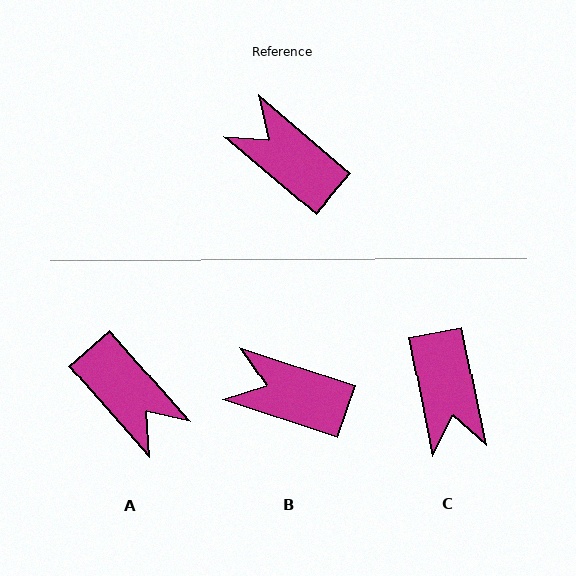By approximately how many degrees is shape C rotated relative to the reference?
Approximately 142 degrees counter-clockwise.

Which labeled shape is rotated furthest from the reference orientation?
A, about 172 degrees away.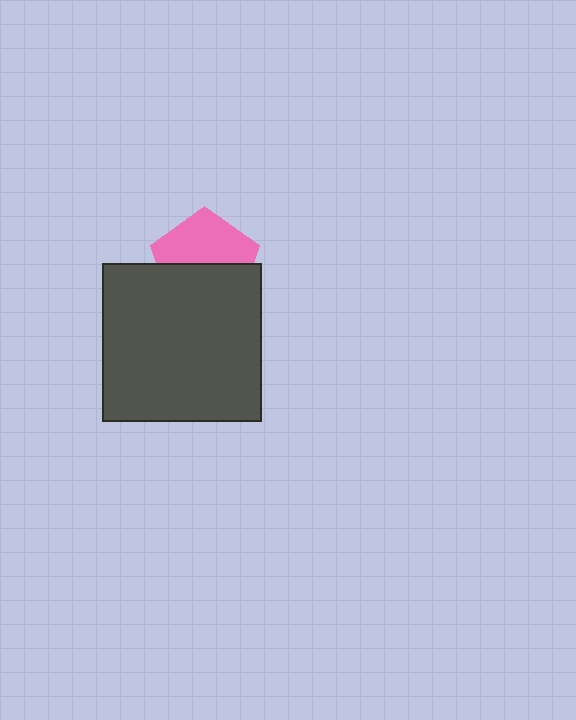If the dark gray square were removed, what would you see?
You would see the complete pink pentagon.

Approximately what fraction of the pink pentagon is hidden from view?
Roughly 49% of the pink pentagon is hidden behind the dark gray square.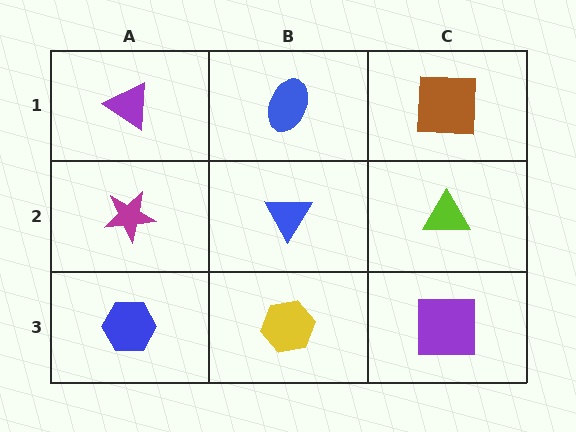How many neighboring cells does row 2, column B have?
4.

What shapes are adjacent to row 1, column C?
A lime triangle (row 2, column C), a blue ellipse (row 1, column B).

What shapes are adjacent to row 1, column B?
A blue triangle (row 2, column B), a purple triangle (row 1, column A), a brown square (row 1, column C).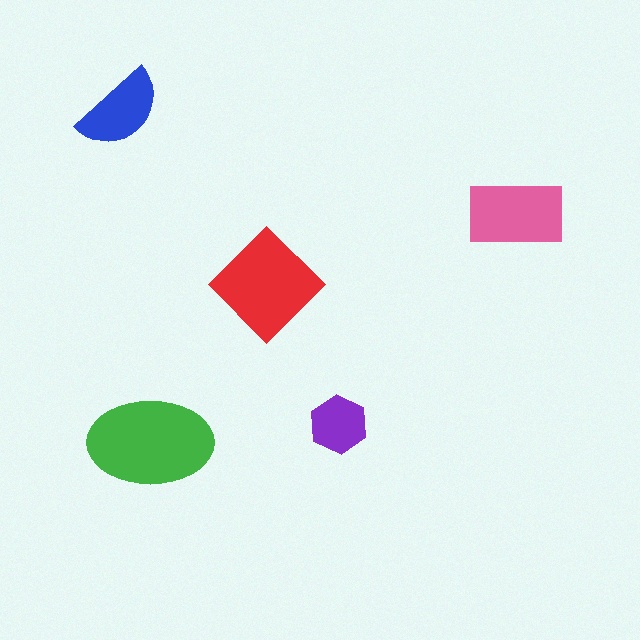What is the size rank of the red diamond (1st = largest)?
2nd.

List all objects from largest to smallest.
The green ellipse, the red diamond, the pink rectangle, the blue semicircle, the purple hexagon.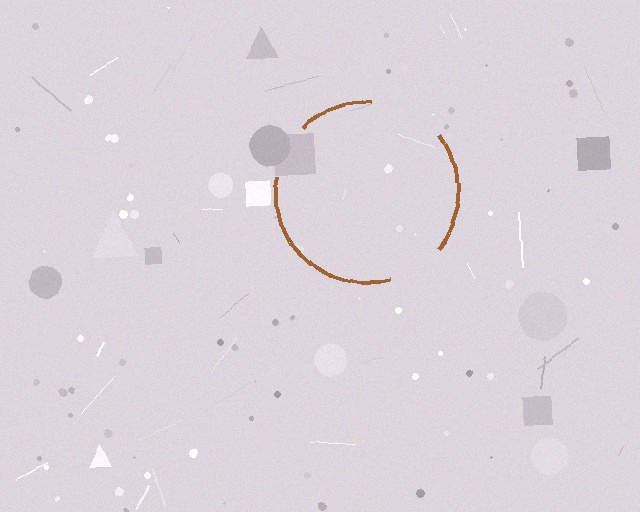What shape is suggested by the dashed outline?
The dashed outline suggests a circle.